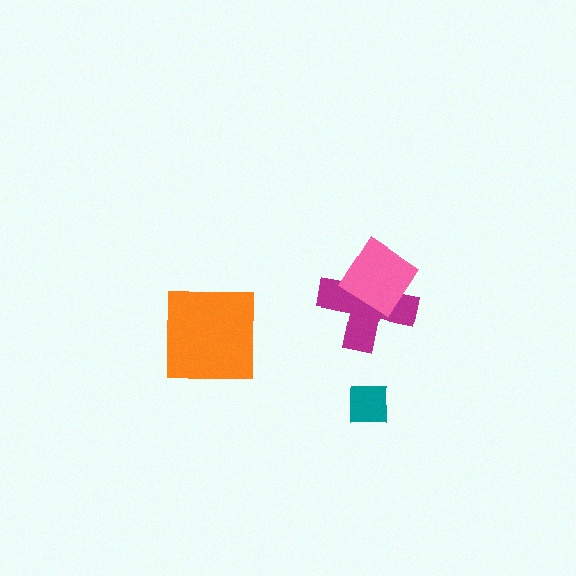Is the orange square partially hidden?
No, no other shape covers it.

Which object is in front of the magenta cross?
The pink diamond is in front of the magenta cross.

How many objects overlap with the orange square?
0 objects overlap with the orange square.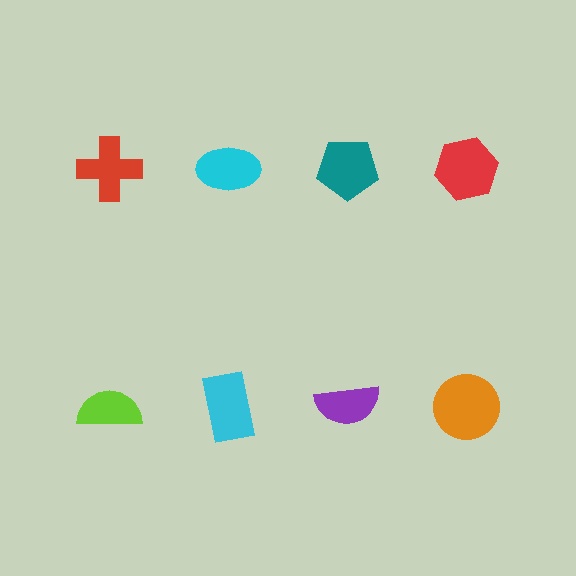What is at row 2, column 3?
A purple semicircle.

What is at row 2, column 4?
An orange circle.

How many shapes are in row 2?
4 shapes.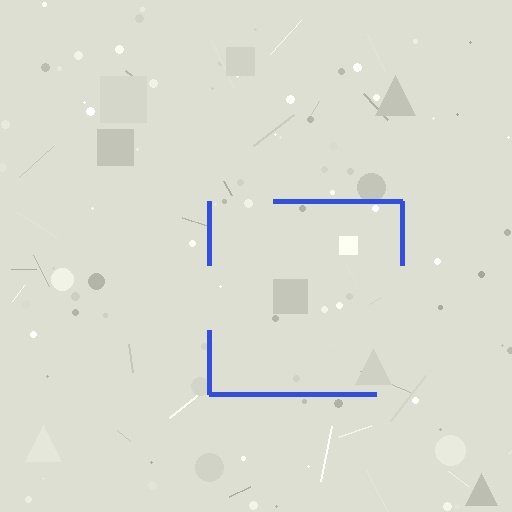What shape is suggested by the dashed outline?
The dashed outline suggests a square.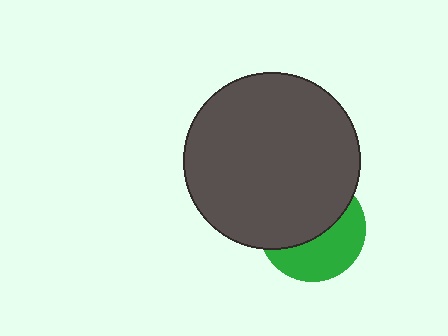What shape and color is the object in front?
The object in front is a dark gray circle.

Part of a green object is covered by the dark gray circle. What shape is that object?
It is a circle.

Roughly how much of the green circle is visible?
A small part of it is visible (roughly 45%).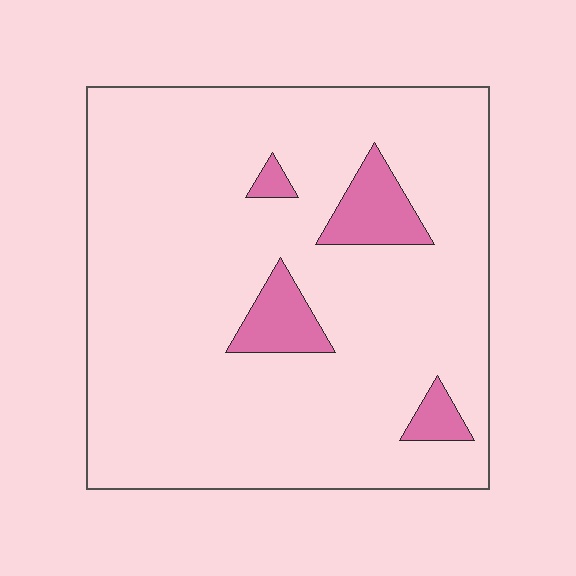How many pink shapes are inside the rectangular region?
4.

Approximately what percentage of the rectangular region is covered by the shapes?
Approximately 10%.